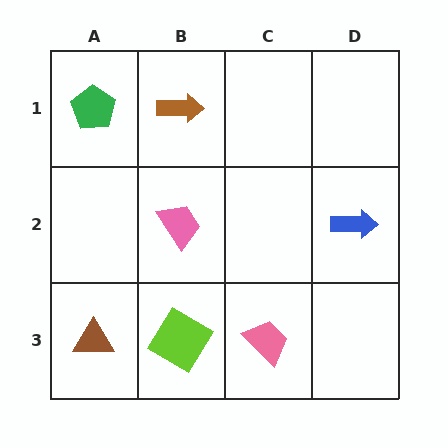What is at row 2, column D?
A blue arrow.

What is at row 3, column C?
A pink trapezoid.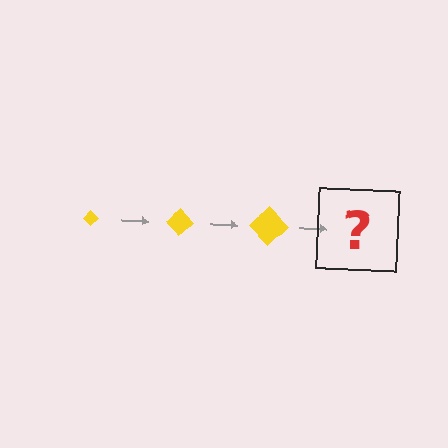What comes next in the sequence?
The next element should be a yellow diamond, larger than the previous one.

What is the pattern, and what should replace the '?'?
The pattern is that the diamond gets progressively larger each step. The '?' should be a yellow diamond, larger than the previous one.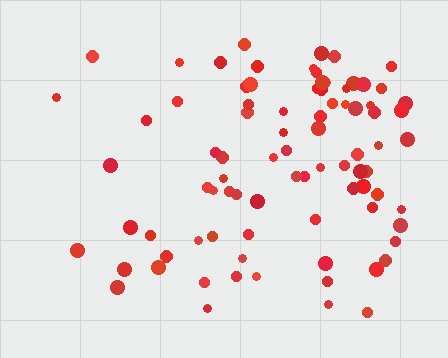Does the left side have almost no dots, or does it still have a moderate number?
Still a moderate number, just noticeably fewer than the right.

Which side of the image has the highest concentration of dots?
The right.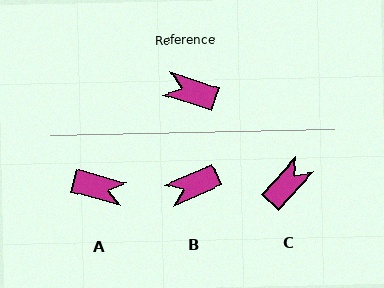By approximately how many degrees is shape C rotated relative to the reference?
Approximately 114 degrees clockwise.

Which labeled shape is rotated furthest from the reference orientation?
A, about 177 degrees away.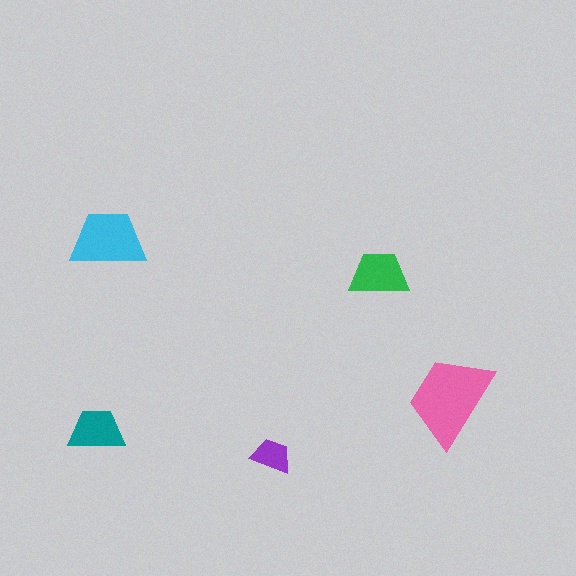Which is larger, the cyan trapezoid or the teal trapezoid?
The cyan one.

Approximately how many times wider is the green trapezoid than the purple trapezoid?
About 1.5 times wider.